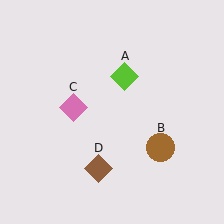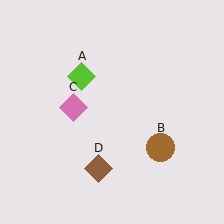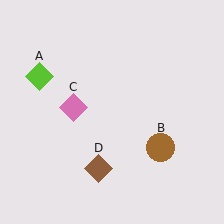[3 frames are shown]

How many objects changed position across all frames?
1 object changed position: lime diamond (object A).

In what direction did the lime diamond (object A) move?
The lime diamond (object A) moved left.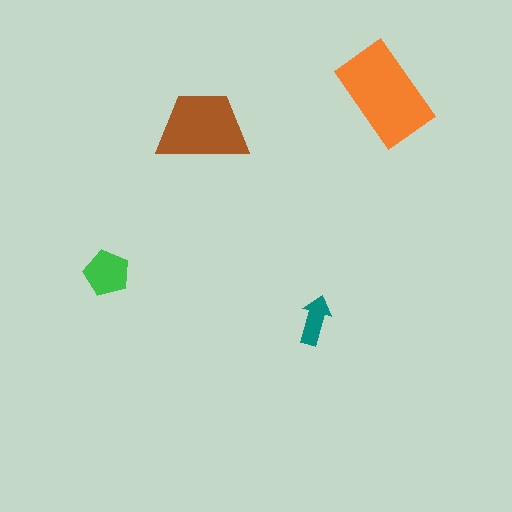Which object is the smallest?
The teal arrow.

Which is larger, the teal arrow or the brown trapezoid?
The brown trapezoid.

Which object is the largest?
The orange rectangle.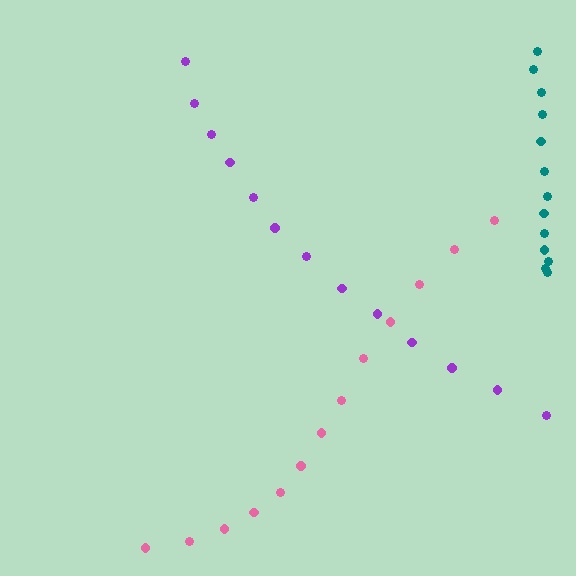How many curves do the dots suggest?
There are 3 distinct paths.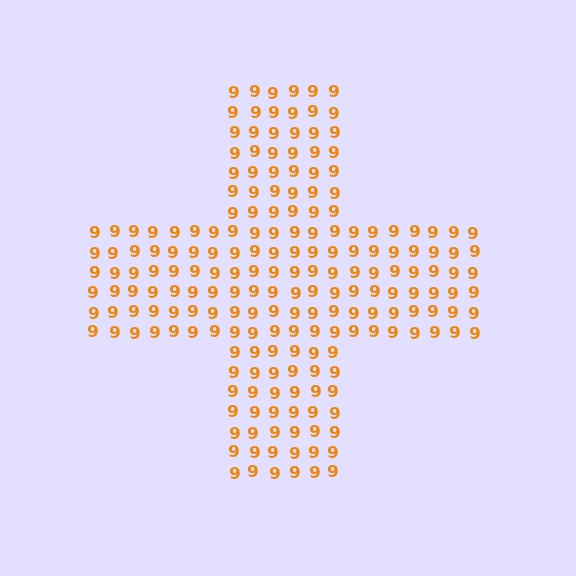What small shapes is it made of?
It is made of small digit 9's.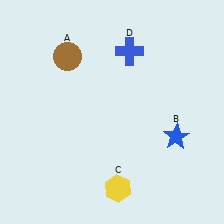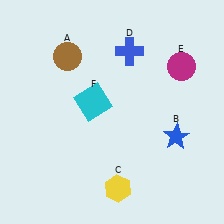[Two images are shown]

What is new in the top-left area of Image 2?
A cyan square (F) was added in the top-left area of Image 2.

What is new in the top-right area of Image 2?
A magenta circle (E) was added in the top-right area of Image 2.